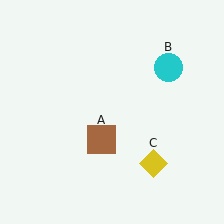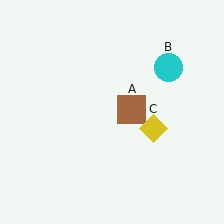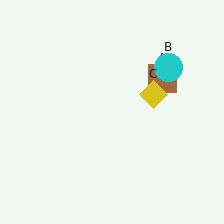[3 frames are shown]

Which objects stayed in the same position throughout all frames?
Cyan circle (object B) remained stationary.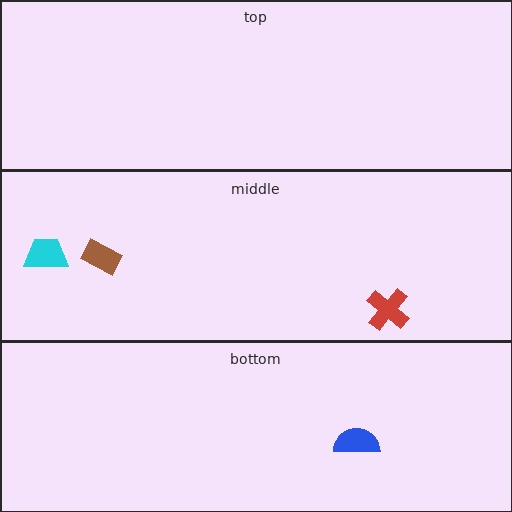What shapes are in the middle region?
The red cross, the cyan trapezoid, the brown rectangle.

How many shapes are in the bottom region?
1.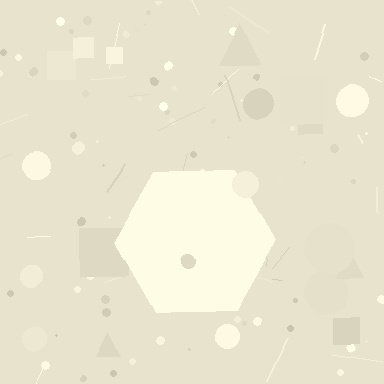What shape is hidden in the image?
A hexagon is hidden in the image.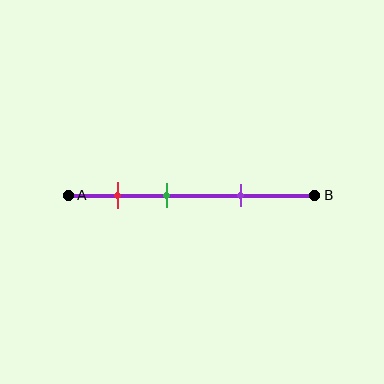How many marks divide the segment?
There are 3 marks dividing the segment.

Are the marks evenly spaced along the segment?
Yes, the marks are approximately evenly spaced.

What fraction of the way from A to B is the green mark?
The green mark is approximately 40% (0.4) of the way from A to B.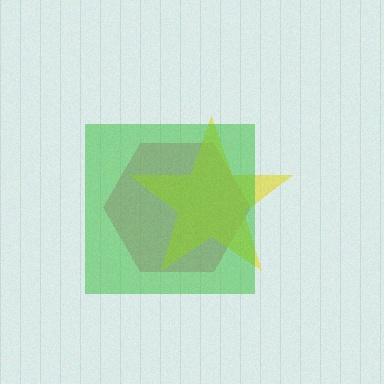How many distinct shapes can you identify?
There are 3 distinct shapes: a pink hexagon, a yellow star, a green square.